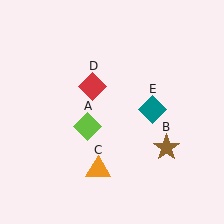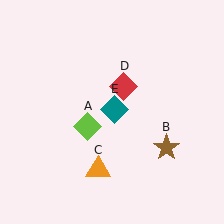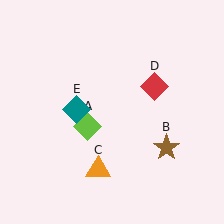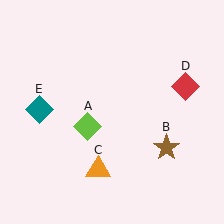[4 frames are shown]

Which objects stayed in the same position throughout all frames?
Lime diamond (object A) and brown star (object B) and orange triangle (object C) remained stationary.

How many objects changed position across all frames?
2 objects changed position: red diamond (object D), teal diamond (object E).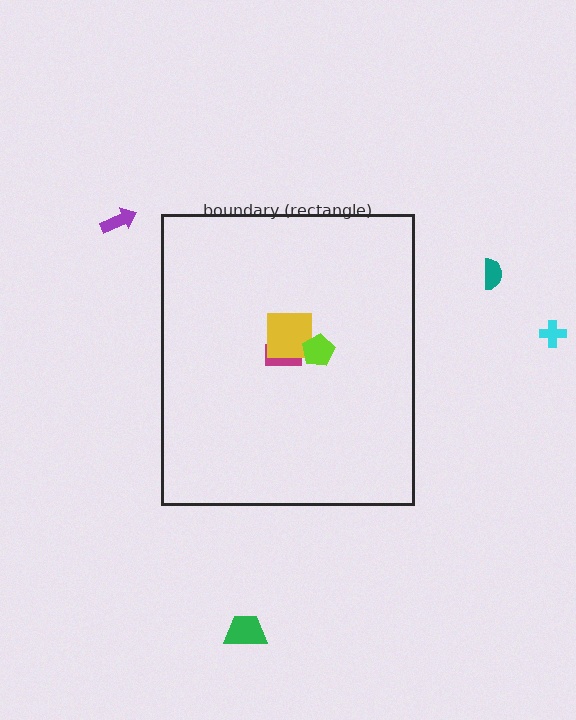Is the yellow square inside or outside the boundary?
Inside.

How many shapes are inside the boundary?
3 inside, 4 outside.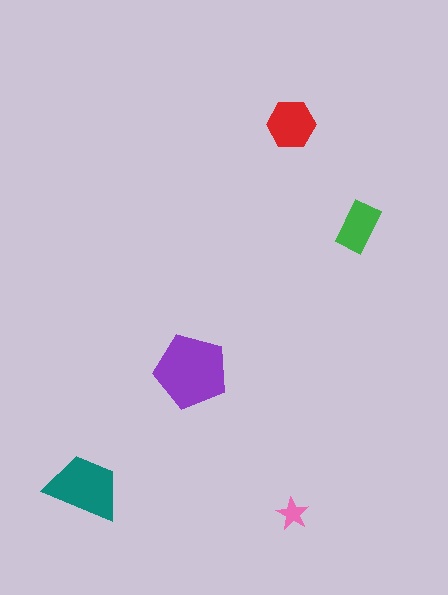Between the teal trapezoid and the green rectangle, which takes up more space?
The teal trapezoid.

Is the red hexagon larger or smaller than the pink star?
Larger.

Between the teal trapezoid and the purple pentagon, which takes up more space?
The purple pentagon.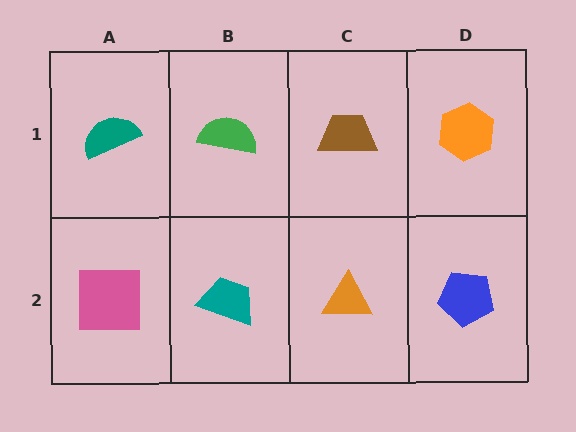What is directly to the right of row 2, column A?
A teal trapezoid.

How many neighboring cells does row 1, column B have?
3.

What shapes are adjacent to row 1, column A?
A pink square (row 2, column A), a green semicircle (row 1, column B).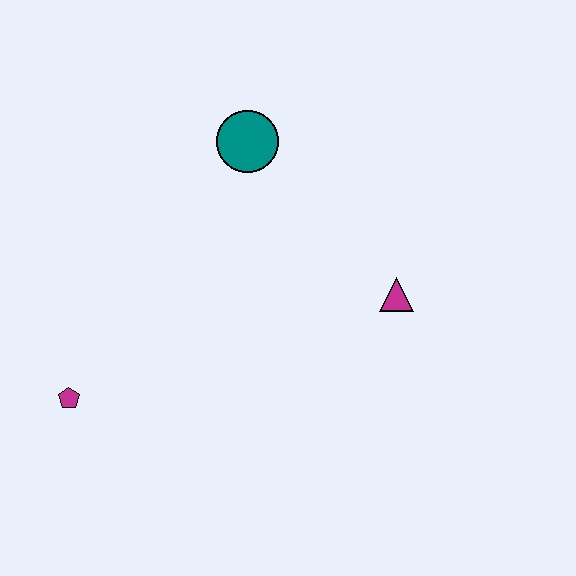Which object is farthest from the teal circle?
The magenta pentagon is farthest from the teal circle.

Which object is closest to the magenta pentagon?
The teal circle is closest to the magenta pentagon.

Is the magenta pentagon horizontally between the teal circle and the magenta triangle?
No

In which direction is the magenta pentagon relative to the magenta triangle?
The magenta pentagon is to the left of the magenta triangle.